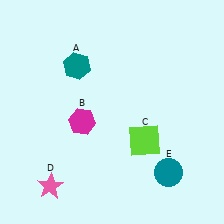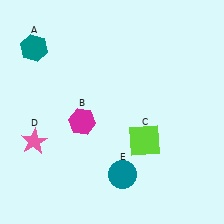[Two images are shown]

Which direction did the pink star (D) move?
The pink star (D) moved up.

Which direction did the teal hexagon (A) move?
The teal hexagon (A) moved left.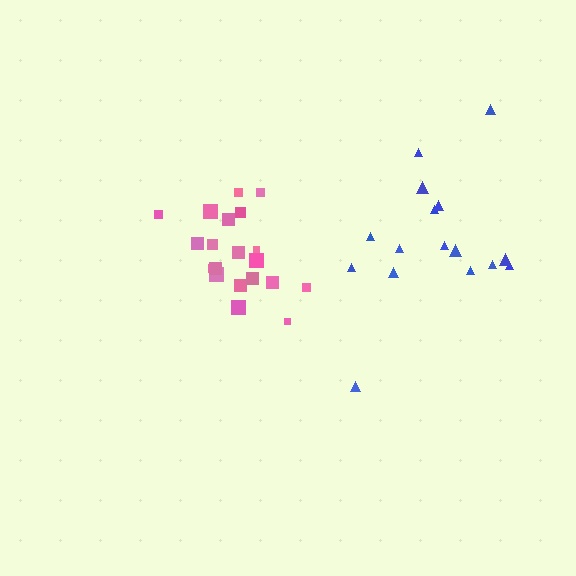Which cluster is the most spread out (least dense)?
Blue.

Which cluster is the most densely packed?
Pink.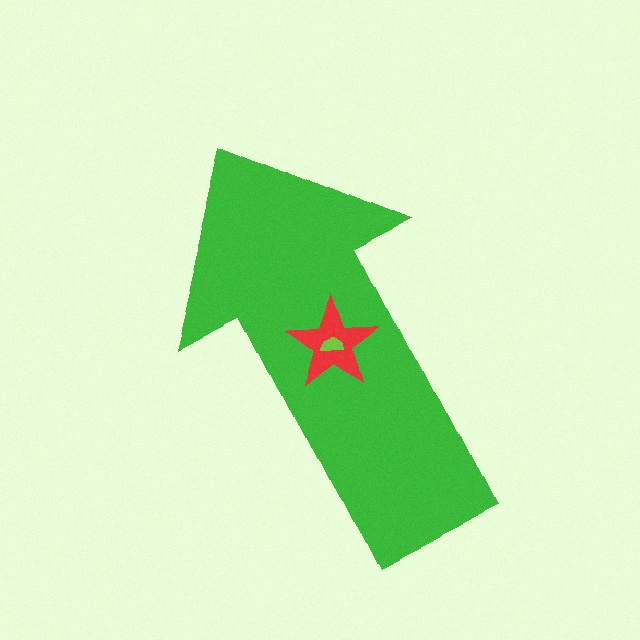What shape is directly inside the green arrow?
The red star.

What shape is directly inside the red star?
The lime semicircle.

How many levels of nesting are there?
3.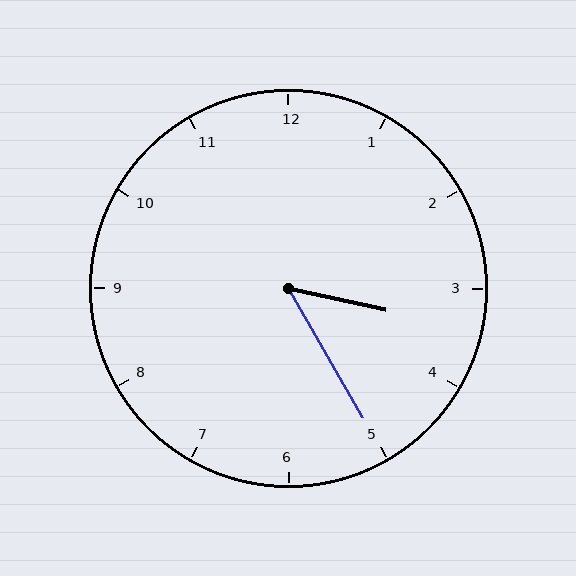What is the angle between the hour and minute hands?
Approximately 48 degrees.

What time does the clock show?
3:25.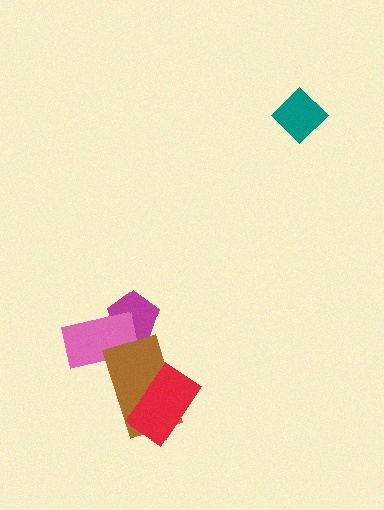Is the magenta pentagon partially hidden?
Yes, it is partially covered by another shape.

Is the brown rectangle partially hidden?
Yes, it is partially covered by another shape.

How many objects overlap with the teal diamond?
0 objects overlap with the teal diamond.